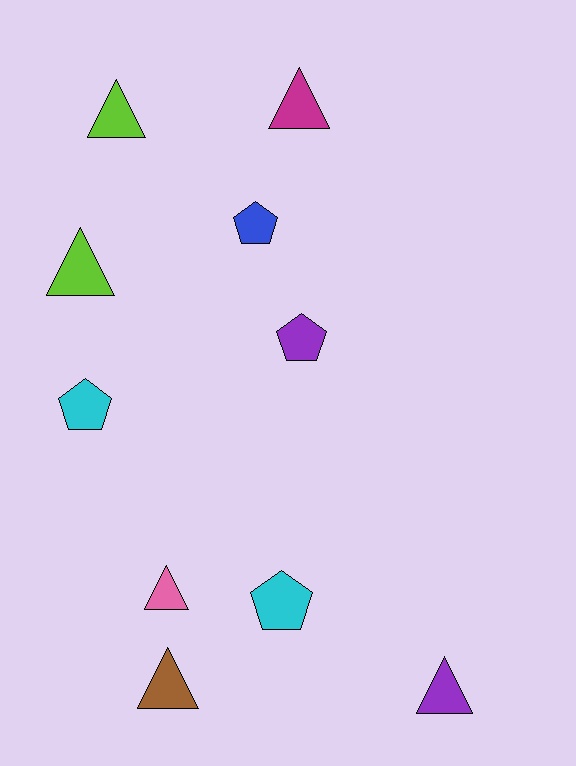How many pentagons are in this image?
There are 4 pentagons.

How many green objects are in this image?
There are no green objects.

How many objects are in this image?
There are 10 objects.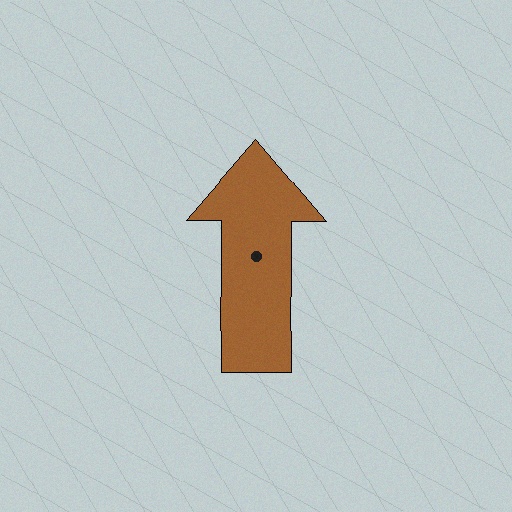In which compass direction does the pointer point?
North.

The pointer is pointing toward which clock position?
Roughly 12 o'clock.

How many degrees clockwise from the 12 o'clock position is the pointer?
Approximately 0 degrees.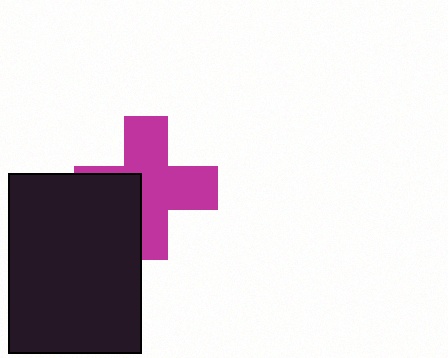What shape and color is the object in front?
The object in front is a black rectangle.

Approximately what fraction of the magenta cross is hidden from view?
Roughly 31% of the magenta cross is hidden behind the black rectangle.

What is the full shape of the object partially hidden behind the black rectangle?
The partially hidden object is a magenta cross.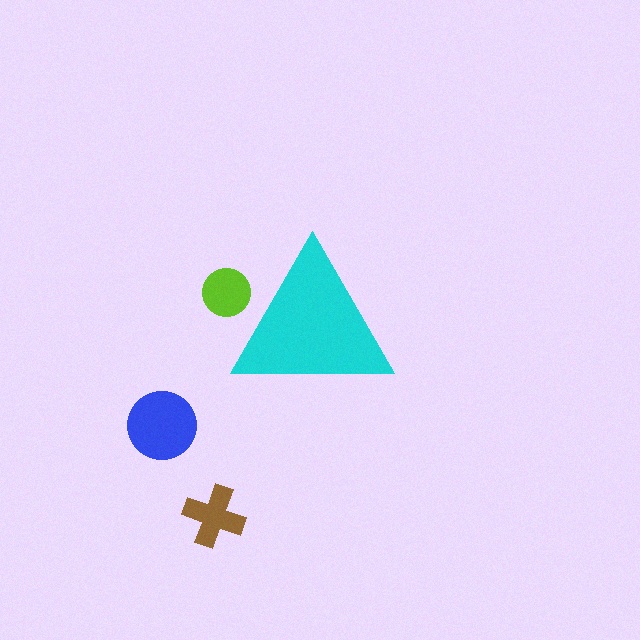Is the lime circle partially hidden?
Yes, the lime circle is partially hidden behind the cyan triangle.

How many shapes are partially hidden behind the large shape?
1 shape is partially hidden.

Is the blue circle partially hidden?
No, the blue circle is fully visible.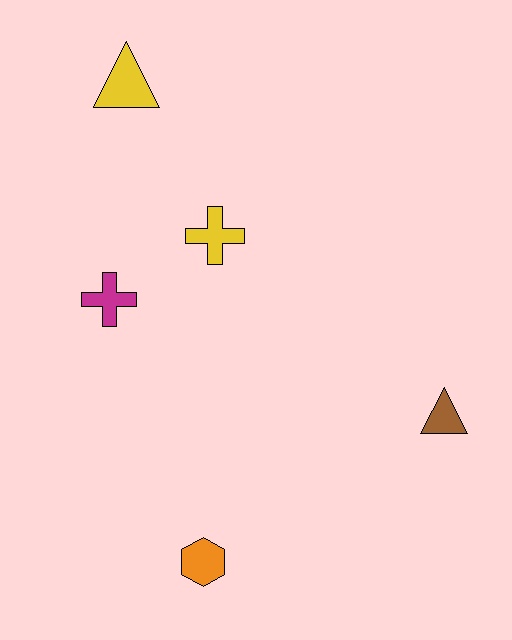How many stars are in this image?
There are no stars.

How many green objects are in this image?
There are no green objects.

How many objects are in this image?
There are 5 objects.